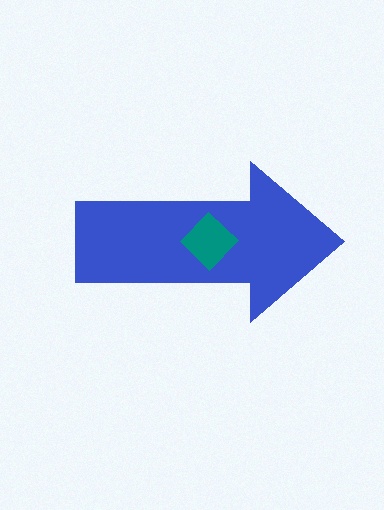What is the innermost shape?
The teal diamond.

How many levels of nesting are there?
2.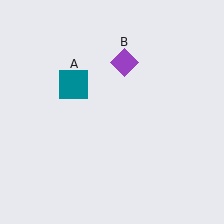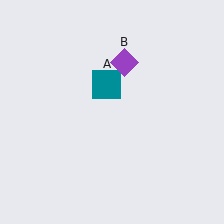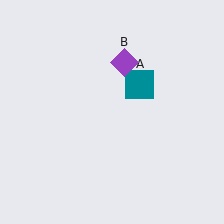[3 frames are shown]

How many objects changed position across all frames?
1 object changed position: teal square (object A).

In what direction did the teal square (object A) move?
The teal square (object A) moved right.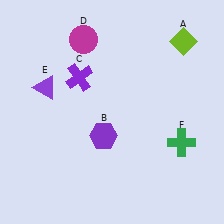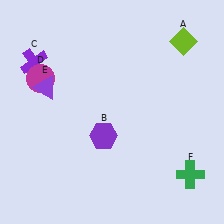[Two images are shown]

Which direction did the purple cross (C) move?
The purple cross (C) moved left.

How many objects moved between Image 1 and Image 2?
3 objects moved between the two images.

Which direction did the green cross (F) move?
The green cross (F) moved down.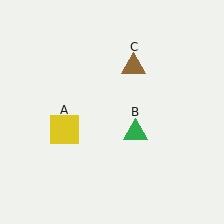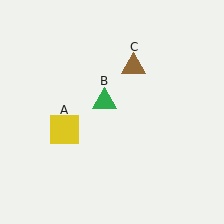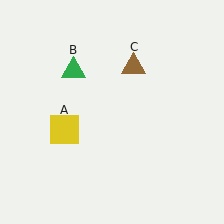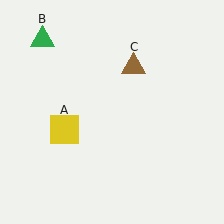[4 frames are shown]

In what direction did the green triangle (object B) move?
The green triangle (object B) moved up and to the left.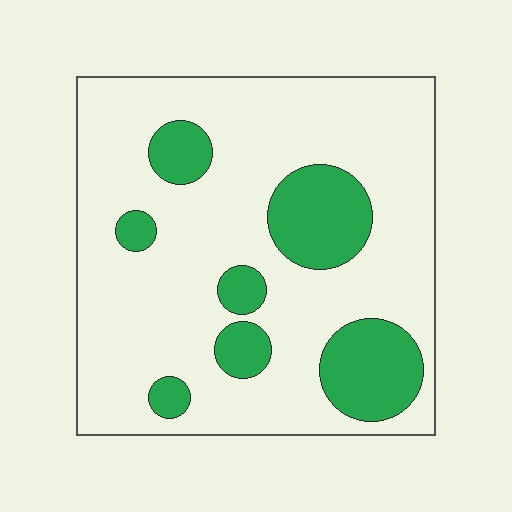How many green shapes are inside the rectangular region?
7.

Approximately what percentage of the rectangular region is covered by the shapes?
Approximately 20%.